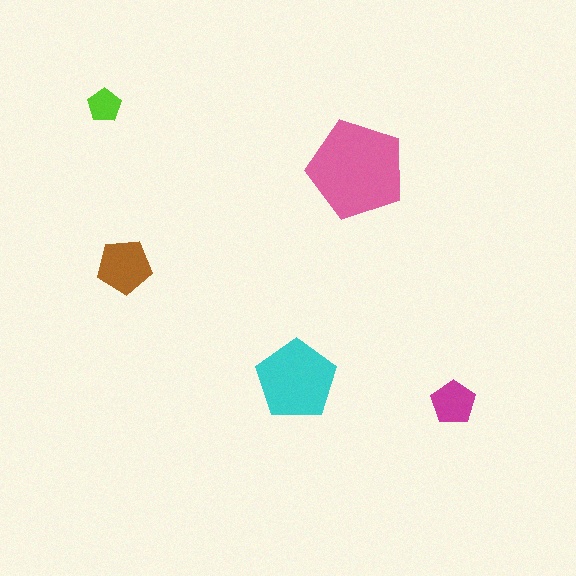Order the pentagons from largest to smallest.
the pink one, the cyan one, the brown one, the magenta one, the lime one.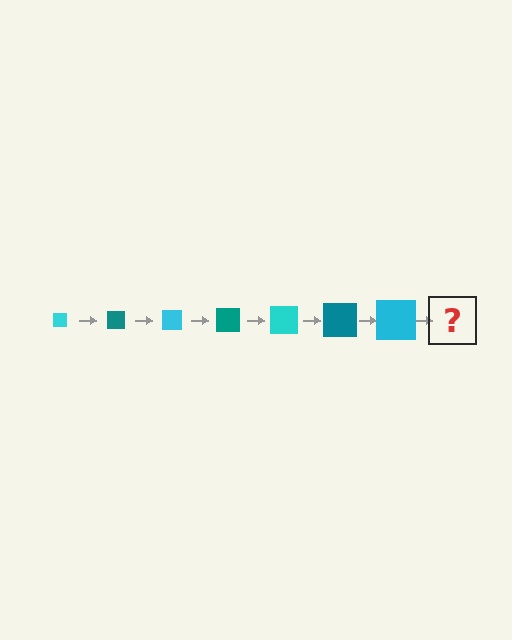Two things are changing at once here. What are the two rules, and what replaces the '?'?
The two rules are that the square grows larger each step and the color cycles through cyan and teal. The '?' should be a teal square, larger than the previous one.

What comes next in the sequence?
The next element should be a teal square, larger than the previous one.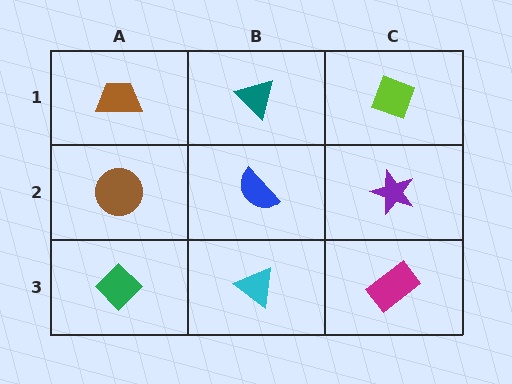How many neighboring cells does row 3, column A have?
2.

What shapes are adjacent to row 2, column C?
A lime diamond (row 1, column C), a magenta rectangle (row 3, column C), a blue semicircle (row 2, column B).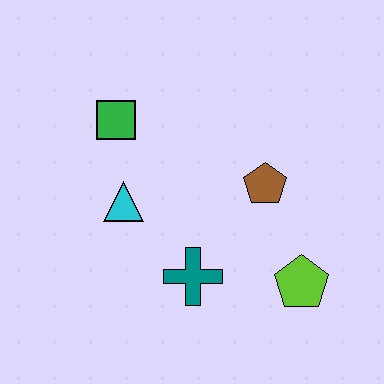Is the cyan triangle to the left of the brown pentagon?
Yes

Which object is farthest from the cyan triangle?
The lime pentagon is farthest from the cyan triangle.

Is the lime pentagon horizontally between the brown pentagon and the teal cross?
No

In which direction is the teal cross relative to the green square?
The teal cross is below the green square.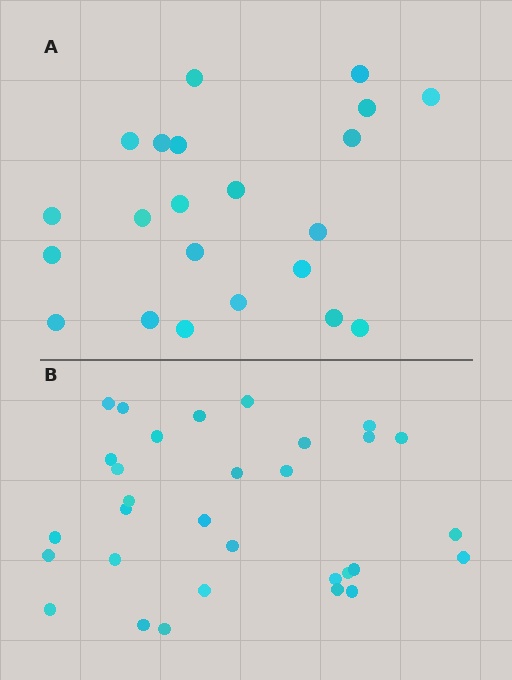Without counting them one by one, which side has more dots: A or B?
Region B (the bottom region) has more dots.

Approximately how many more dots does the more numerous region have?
Region B has roughly 8 or so more dots than region A.